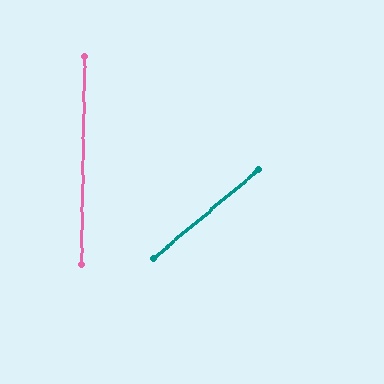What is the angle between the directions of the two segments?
Approximately 49 degrees.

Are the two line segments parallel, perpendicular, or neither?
Neither parallel nor perpendicular — they differ by about 49°.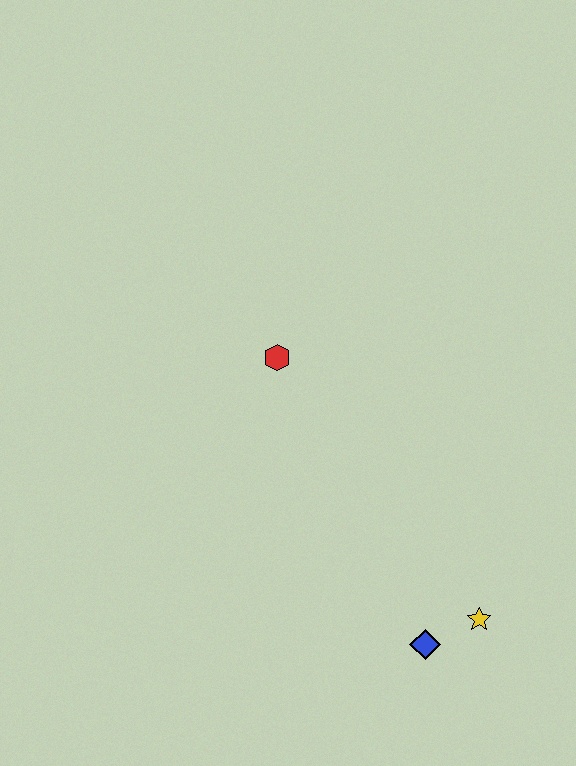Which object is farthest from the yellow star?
The red hexagon is farthest from the yellow star.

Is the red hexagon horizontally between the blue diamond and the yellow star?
No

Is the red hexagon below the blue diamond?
No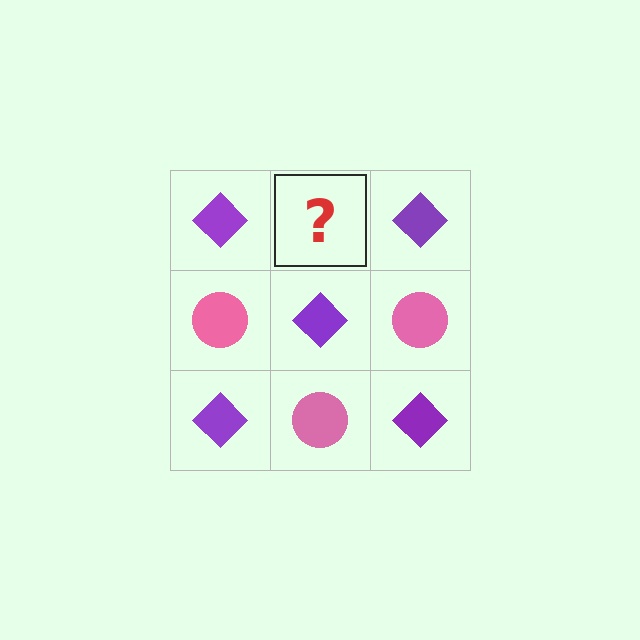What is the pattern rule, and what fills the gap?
The rule is that it alternates purple diamond and pink circle in a checkerboard pattern. The gap should be filled with a pink circle.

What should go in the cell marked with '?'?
The missing cell should contain a pink circle.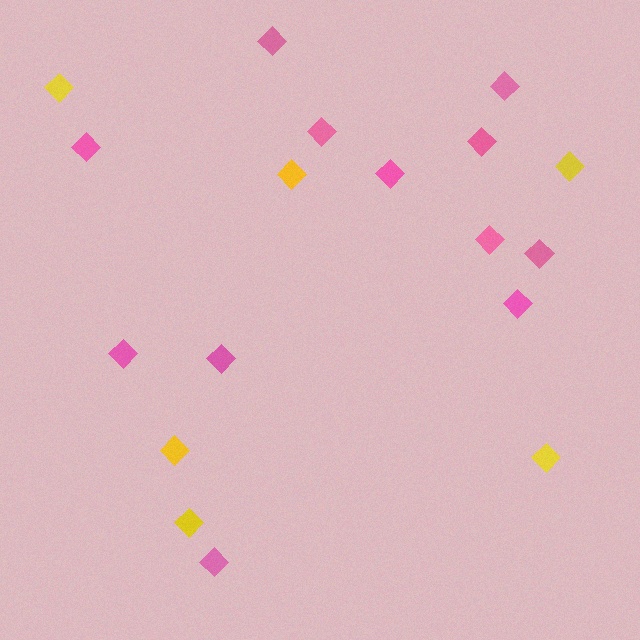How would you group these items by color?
There are 2 groups: one group of pink diamonds (12) and one group of yellow diamonds (6).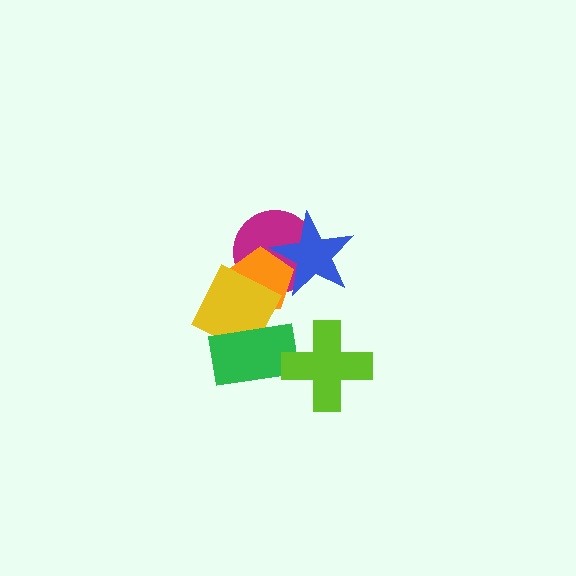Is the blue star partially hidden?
Yes, it is partially covered by another shape.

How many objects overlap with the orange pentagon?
3 objects overlap with the orange pentagon.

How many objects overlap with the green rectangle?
2 objects overlap with the green rectangle.